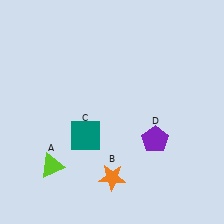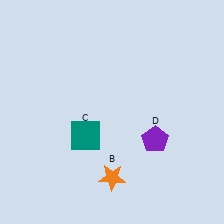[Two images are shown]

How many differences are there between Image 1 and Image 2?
There is 1 difference between the two images.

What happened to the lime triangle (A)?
The lime triangle (A) was removed in Image 2. It was in the bottom-left area of Image 1.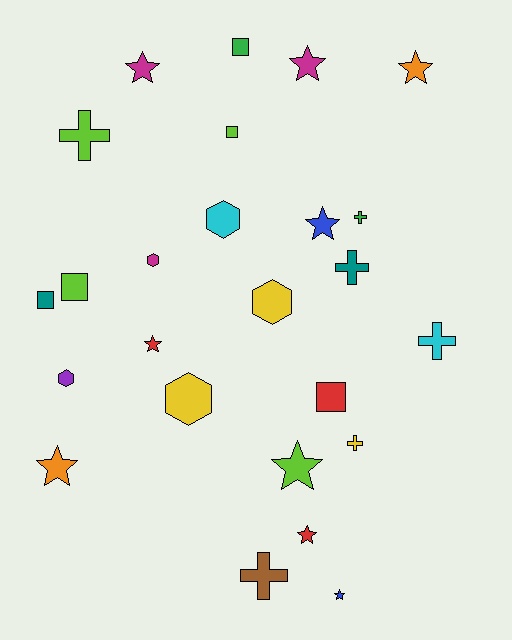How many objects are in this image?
There are 25 objects.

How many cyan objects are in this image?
There are 2 cyan objects.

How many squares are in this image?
There are 5 squares.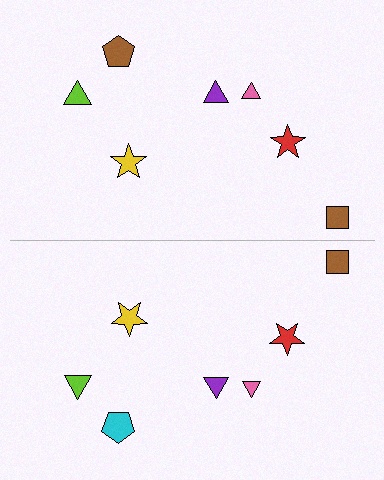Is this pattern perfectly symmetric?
No, the pattern is not perfectly symmetric. The cyan pentagon on the bottom side breaks the symmetry — its mirror counterpart is brown.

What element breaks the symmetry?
The cyan pentagon on the bottom side breaks the symmetry — its mirror counterpart is brown.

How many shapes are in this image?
There are 14 shapes in this image.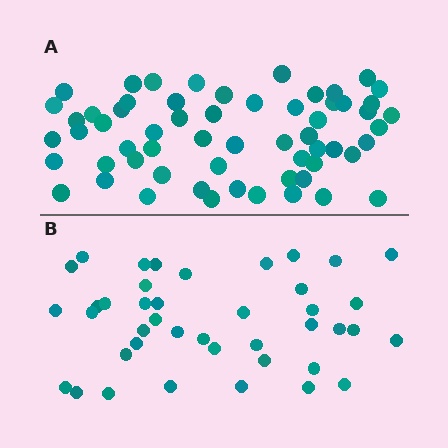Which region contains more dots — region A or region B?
Region A (the top region) has more dots.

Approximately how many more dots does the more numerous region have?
Region A has approximately 20 more dots than region B.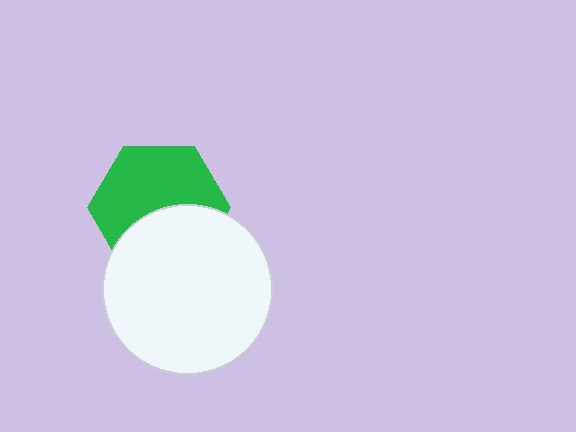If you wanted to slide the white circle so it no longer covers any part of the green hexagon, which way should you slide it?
Slide it down — that is the most direct way to separate the two shapes.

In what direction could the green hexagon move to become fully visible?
The green hexagon could move up. That would shift it out from behind the white circle entirely.